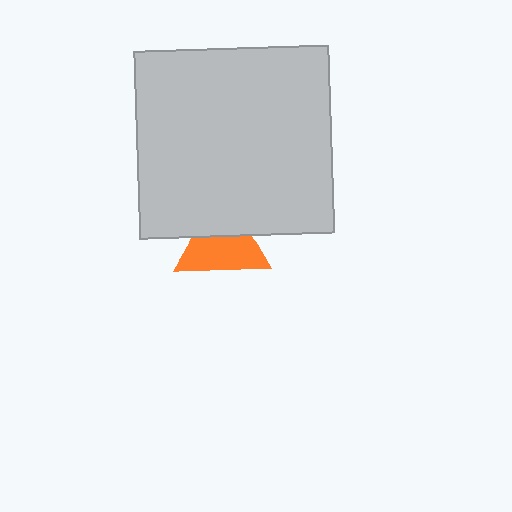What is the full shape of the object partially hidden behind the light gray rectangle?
The partially hidden object is an orange triangle.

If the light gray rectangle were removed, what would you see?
You would see the complete orange triangle.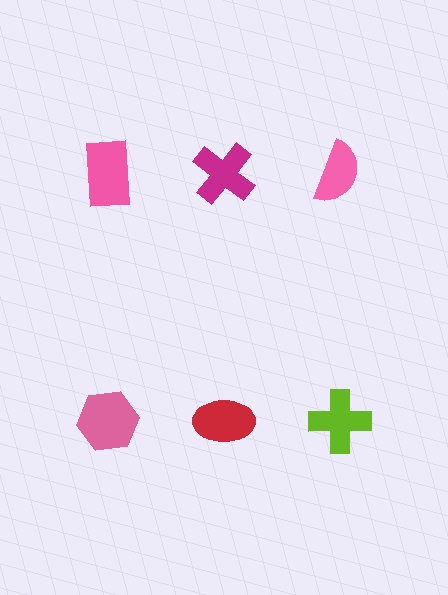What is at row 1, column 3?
A pink semicircle.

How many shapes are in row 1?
3 shapes.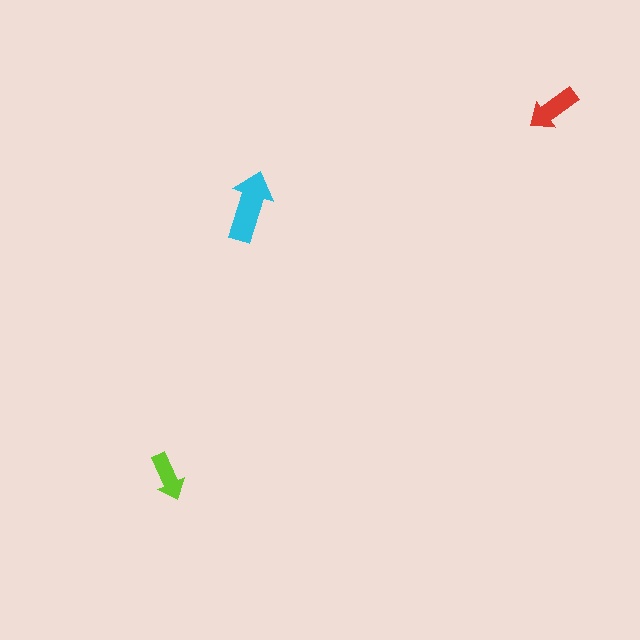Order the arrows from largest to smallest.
the cyan one, the red one, the lime one.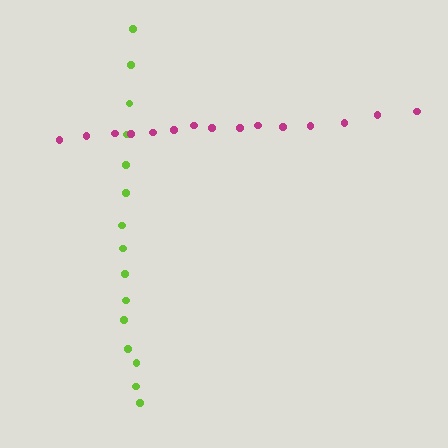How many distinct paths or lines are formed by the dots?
There are 2 distinct paths.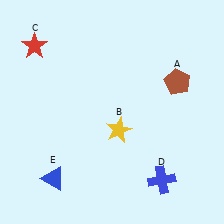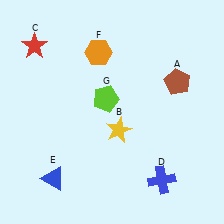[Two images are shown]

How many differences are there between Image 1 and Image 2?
There are 2 differences between the two images.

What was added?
An orange hexagon (F), a lime pentagon (G) were added in Image 2.